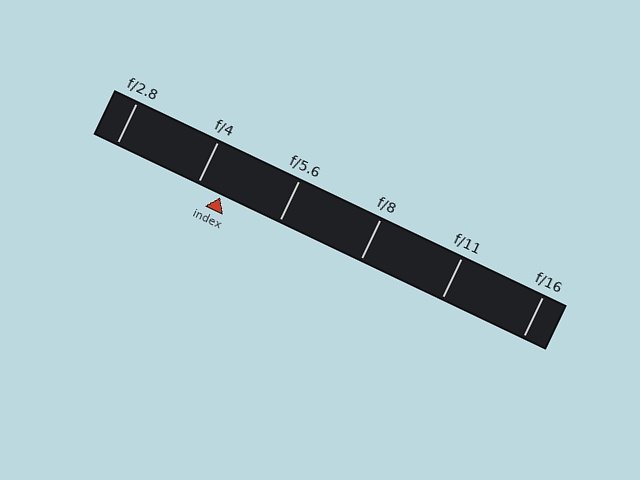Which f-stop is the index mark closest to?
The index mark is closest to f/4.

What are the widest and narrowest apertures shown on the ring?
The widest aperture shown is f/2.8 and the narrowest is f/16.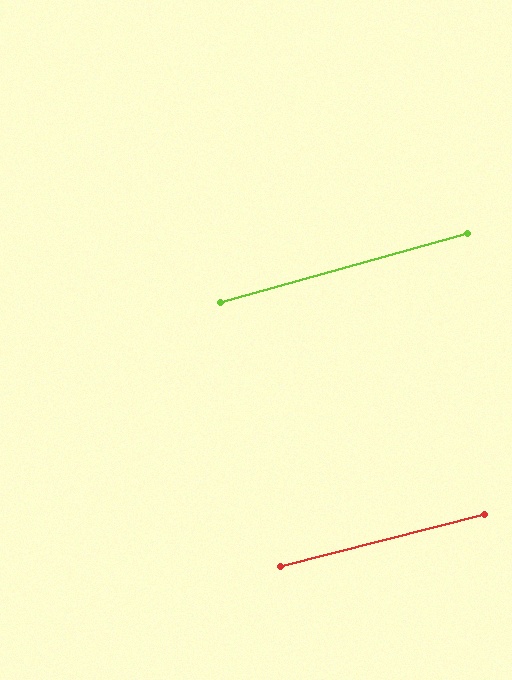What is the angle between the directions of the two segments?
Approximately 1 degree.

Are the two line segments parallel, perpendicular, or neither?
Parallel — their directions differ by only 1.4°.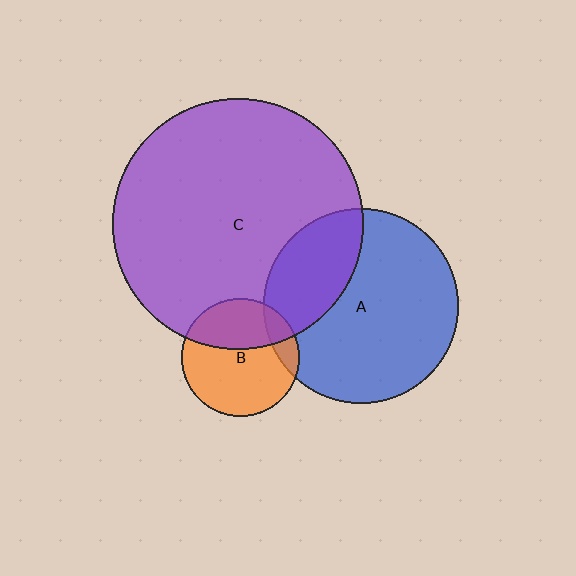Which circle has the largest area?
Circle C (purple).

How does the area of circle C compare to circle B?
Approximately 4.5 times.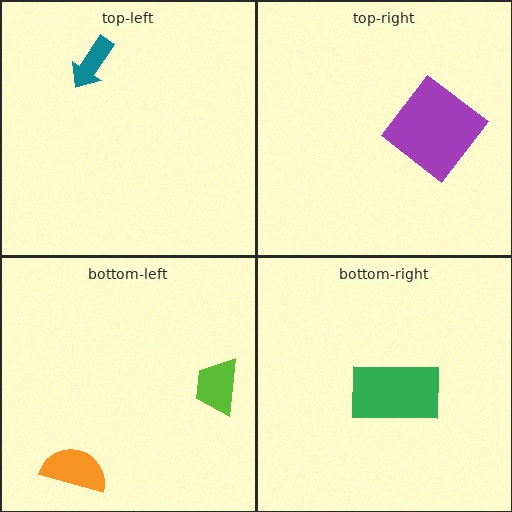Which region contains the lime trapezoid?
The bottom-left region.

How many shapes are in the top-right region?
1.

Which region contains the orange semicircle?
The bottom-left region.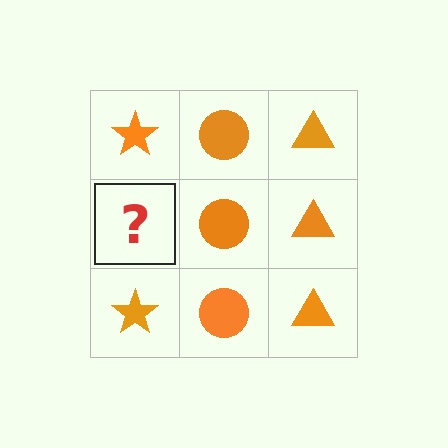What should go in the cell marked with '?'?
The missing cell should contain an orange star.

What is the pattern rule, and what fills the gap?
The rule is that each column has a consistent shape. The gap should be filled with an orange star.